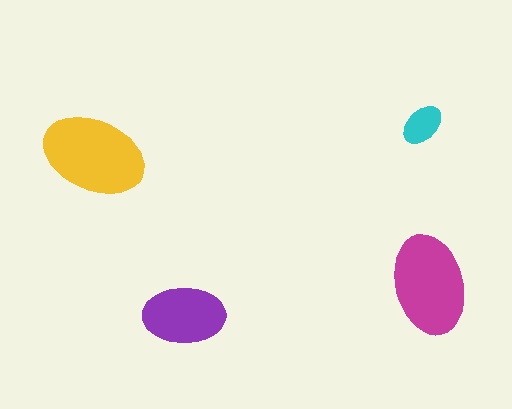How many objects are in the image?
There are 4 objects in the image.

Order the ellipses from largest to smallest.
the yellow one, the magenta one, the purple one, the cyan one.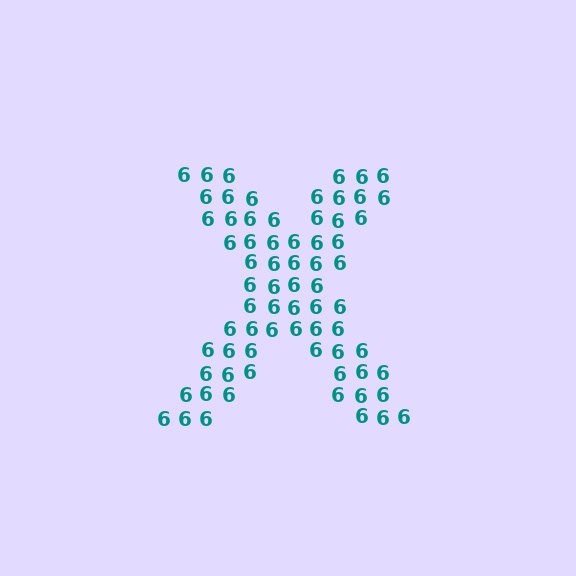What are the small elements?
The small elements are digit 6's.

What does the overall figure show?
The overall figure shows the letter X.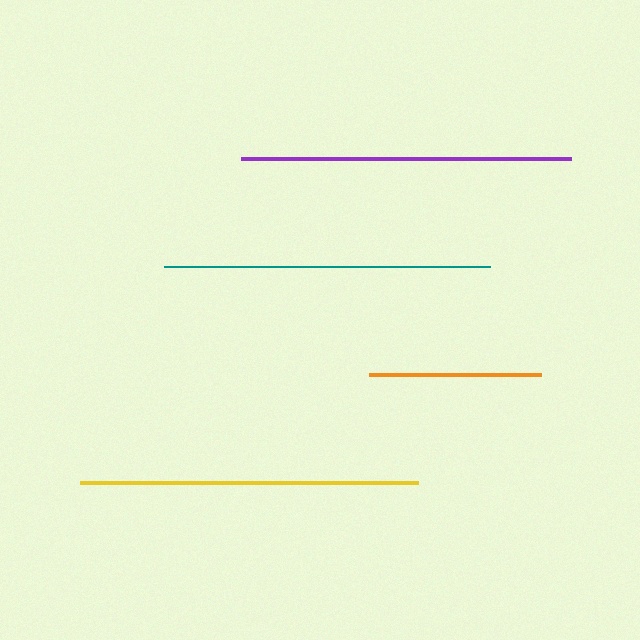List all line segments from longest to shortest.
From longest to shortest: yellow, purple, teal, orange.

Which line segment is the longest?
The yellow line is the longest at approximately 338 pixels.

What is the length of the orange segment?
The orange segment is approximately 172 pixels long.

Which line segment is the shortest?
The orange line is the shortest at approximately 172 pixels.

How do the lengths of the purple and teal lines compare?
The purple and teal lines are approximately the same length.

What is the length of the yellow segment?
The yellow segment is approximately 338 pixels long.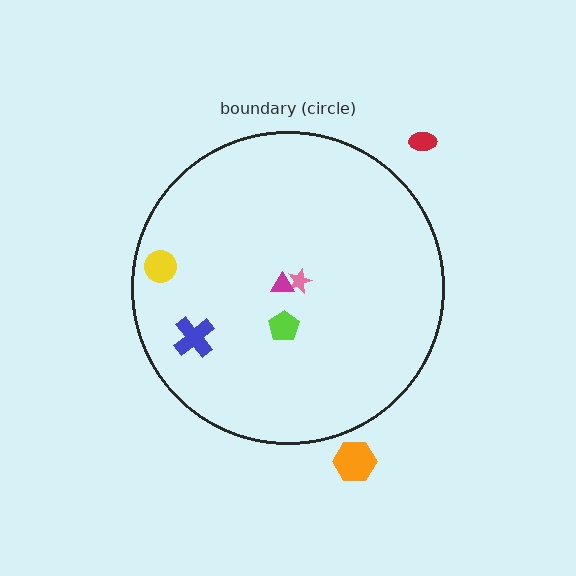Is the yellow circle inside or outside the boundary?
Inside.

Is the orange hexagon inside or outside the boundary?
Outside.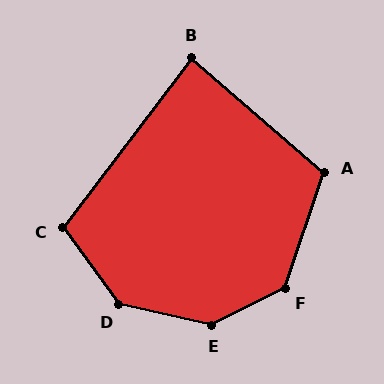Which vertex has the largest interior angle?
E, at approximately 141 degrees.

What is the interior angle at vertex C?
Approximately 107 degrees (obtuse).